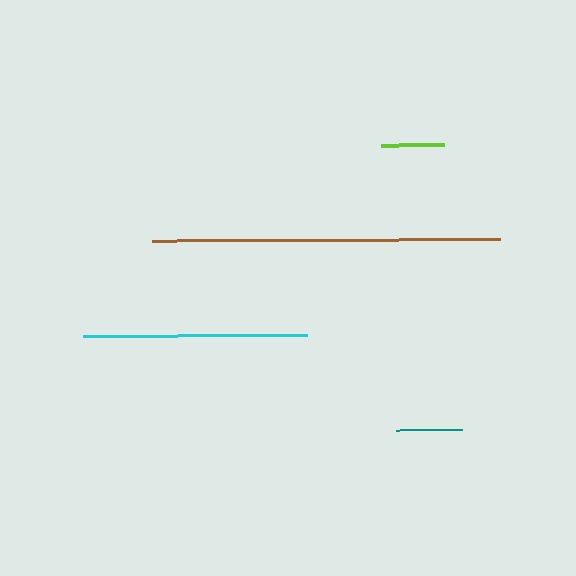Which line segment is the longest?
The brown line is the longest at approximately 348 pixels.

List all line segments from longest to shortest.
From longest to shortest: brown, cyan, teal, lime.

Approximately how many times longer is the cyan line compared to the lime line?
The cyan line is approximately 3.5 times the length of the lime line.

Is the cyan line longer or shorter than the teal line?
The cyan line is longer than the teal line.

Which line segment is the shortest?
The lime line is the shortest at approximately 63 pixels.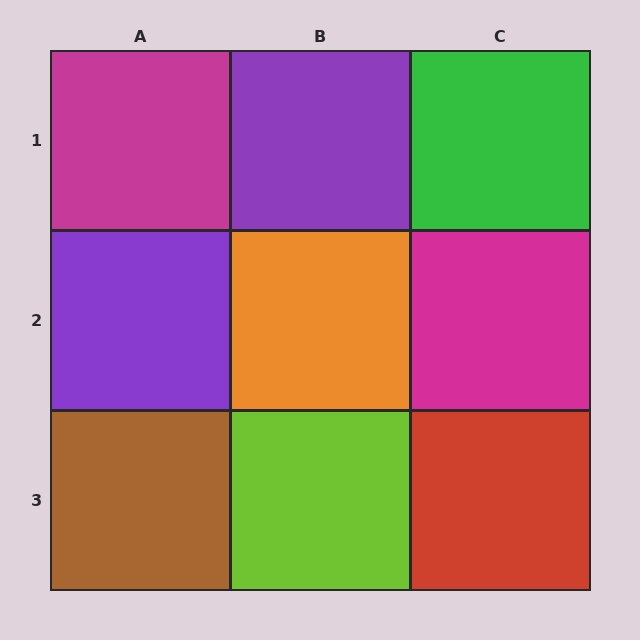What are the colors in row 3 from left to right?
Brown, lime, red.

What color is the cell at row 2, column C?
Magenta.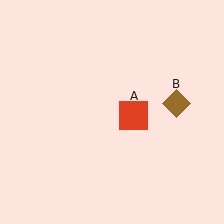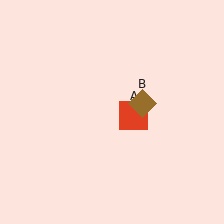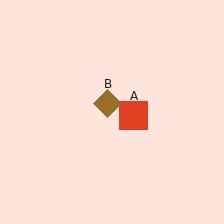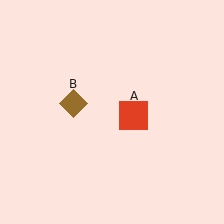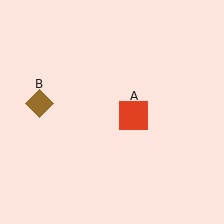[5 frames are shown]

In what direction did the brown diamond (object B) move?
The brown diamond (object B) moved left.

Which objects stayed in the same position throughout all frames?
Red square (object A) remained stationary.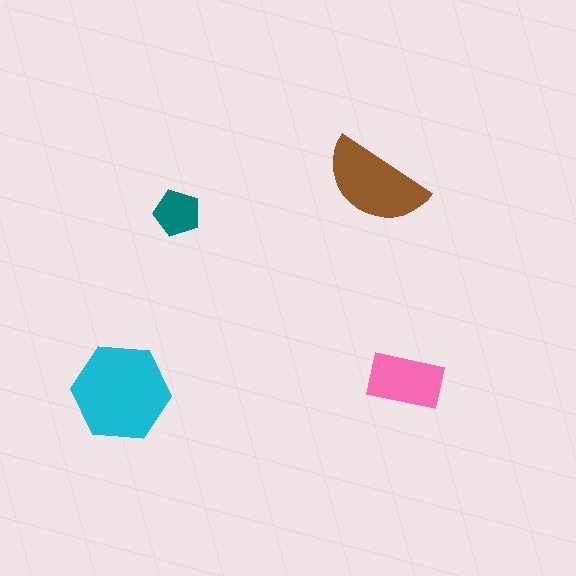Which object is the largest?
The cyan hexagon.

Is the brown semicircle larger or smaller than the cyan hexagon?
Smaller.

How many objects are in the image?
There are 4 objects in the image.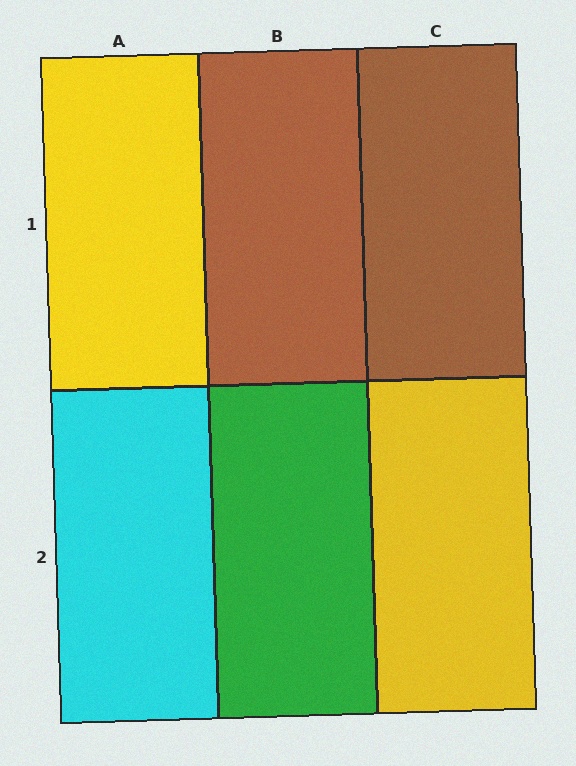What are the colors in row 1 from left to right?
Yellow, brown, brown.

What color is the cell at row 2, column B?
Green.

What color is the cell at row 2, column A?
Cyan.